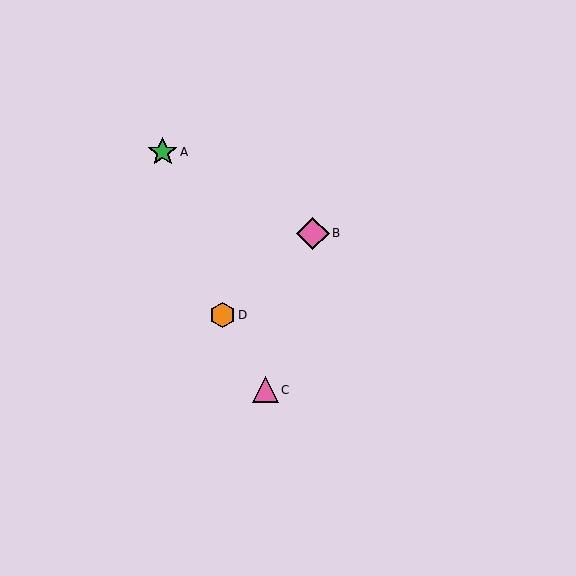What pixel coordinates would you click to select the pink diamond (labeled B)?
Click at (313, 233) to select the pink diamond B.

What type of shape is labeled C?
Shape C is a pink triangle.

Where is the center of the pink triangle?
The center of the pink triangle is at (266, 390).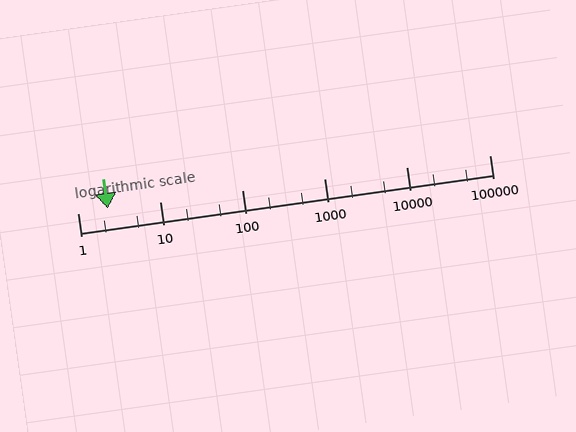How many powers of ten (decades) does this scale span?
The scale spans 5 decades, from 1 to 100000.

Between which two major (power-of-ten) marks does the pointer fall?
The pointer is between 1 and 10.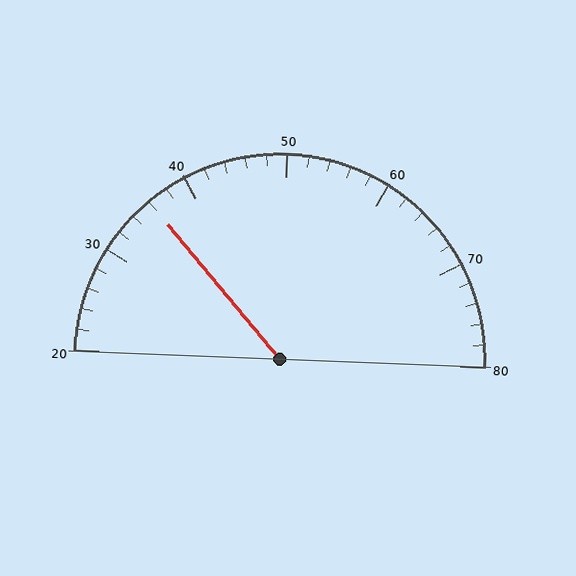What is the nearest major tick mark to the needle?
The nearest major tick mark is 40.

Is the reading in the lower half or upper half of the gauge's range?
The reading is in the lower half of the range (20 to 80).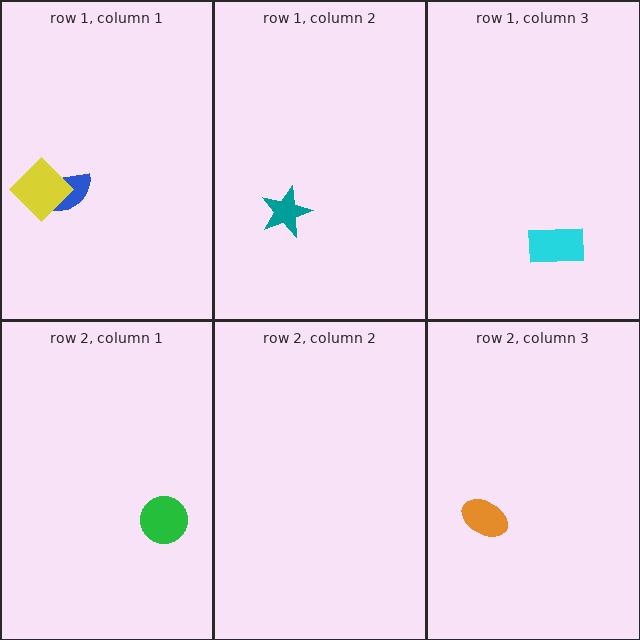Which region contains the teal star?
The row 1, column 2 region.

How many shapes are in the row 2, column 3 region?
1.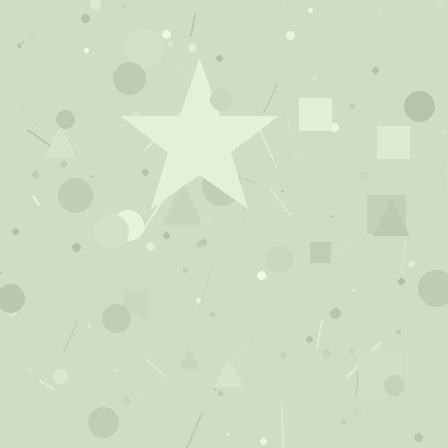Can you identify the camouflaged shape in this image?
The camouflaged shape is a star.